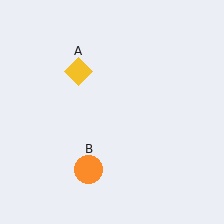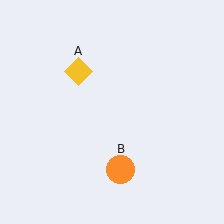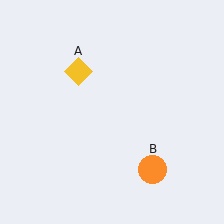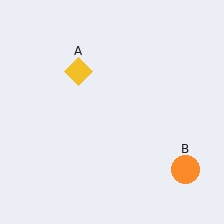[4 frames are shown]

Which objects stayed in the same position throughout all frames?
Yellow diamond (object A) remained stationary.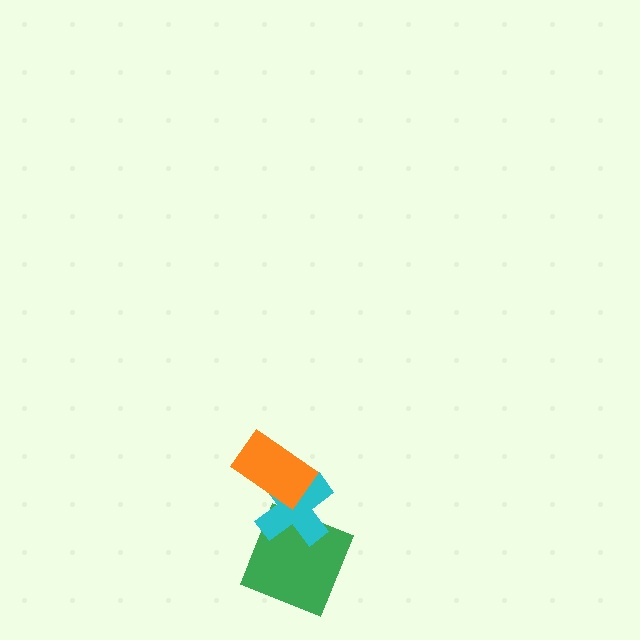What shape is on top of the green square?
The cyan cross is on top of the green square.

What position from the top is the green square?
The green square is 3rd from the top.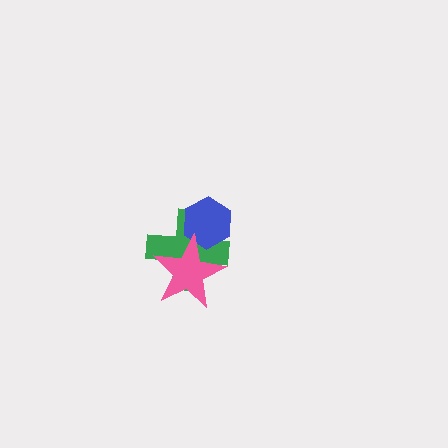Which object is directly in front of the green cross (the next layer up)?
The blue hexagon is directly in front of the green cross.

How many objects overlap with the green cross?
2 objects overlap with the green cross.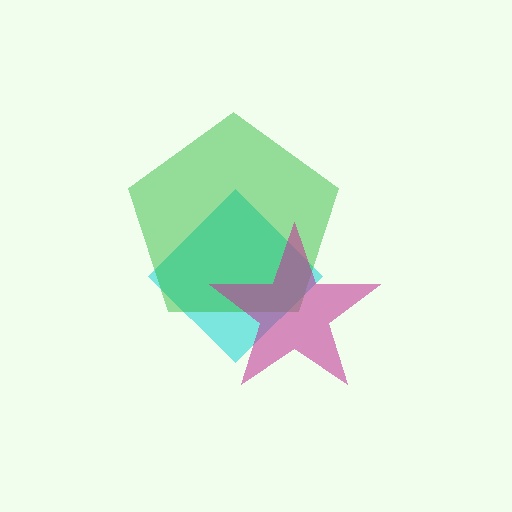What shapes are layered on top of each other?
The layered shapes are: a cyan diamond, a green pentagon, a magenta star.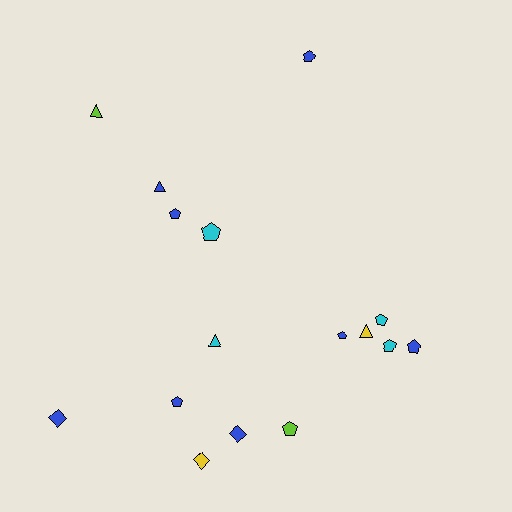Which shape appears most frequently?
Pentagon, with 9 objects.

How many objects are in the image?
There are 16 objects.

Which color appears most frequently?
Blue, with 8 objects.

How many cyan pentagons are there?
There are 3 cyan pentagons.